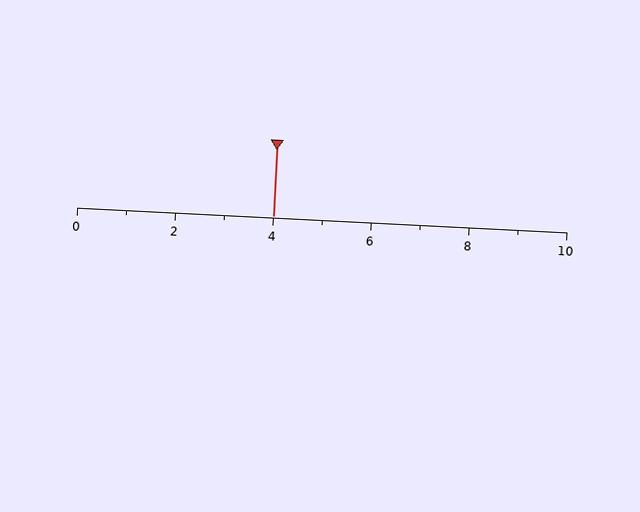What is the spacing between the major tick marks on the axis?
The major ticks are spaced 2 apart.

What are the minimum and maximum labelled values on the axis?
The axis runs from 0 to 10.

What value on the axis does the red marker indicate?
The marker indicates approximately 4.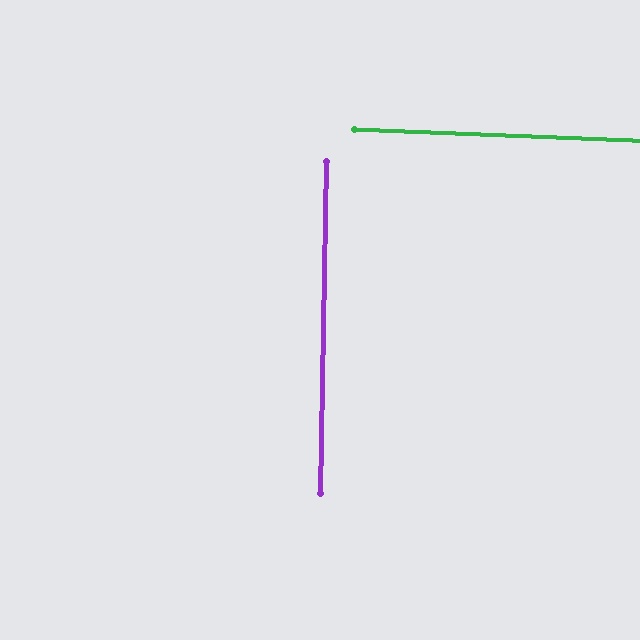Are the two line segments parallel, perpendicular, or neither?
Perpendicular — they meet at approximately 89°.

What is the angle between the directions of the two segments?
Approximately 89 degrees.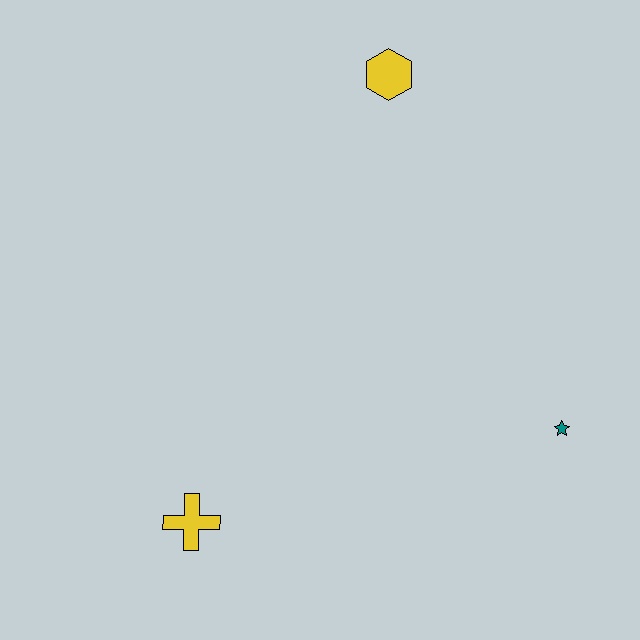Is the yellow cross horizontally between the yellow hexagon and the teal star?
No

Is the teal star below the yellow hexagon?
Yes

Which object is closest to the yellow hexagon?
The teal star is closest to the yellow hexagon.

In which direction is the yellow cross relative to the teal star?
The yellow cross is to the left of the teal star.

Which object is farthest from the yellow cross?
The yellow hexagon is farthest from the yellow cross.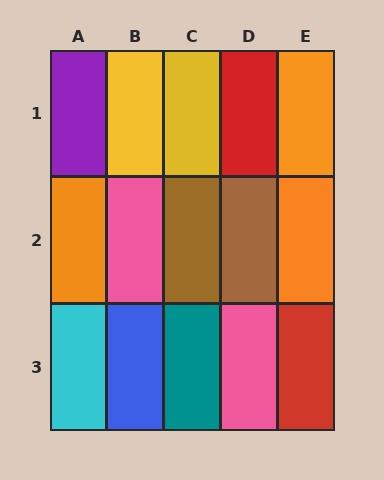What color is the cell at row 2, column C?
Brown.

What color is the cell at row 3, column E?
Red.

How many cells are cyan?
1 cell is cyan.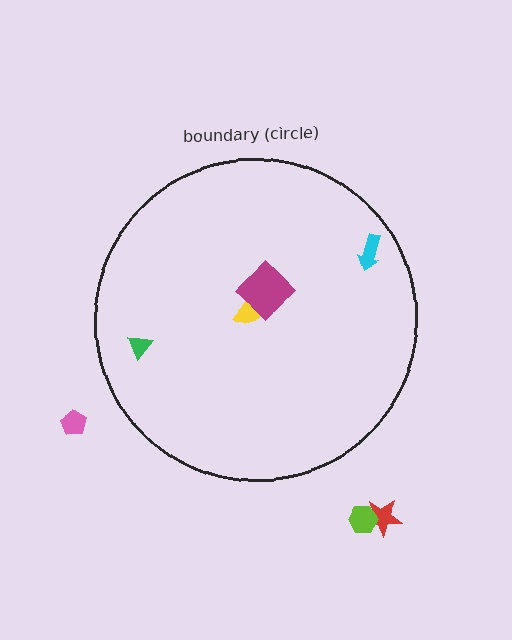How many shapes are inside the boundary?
4 inside, 3 outside.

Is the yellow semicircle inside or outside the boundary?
Inside.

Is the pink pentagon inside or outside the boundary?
Outside.